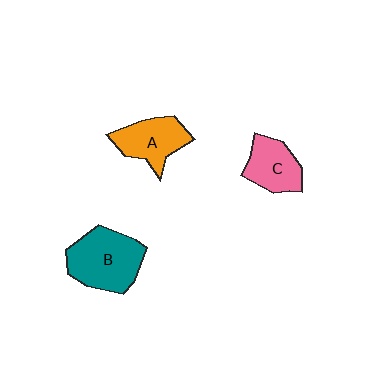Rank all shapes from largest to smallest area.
From largest to smallest: B (teal), A (orange), C (pink).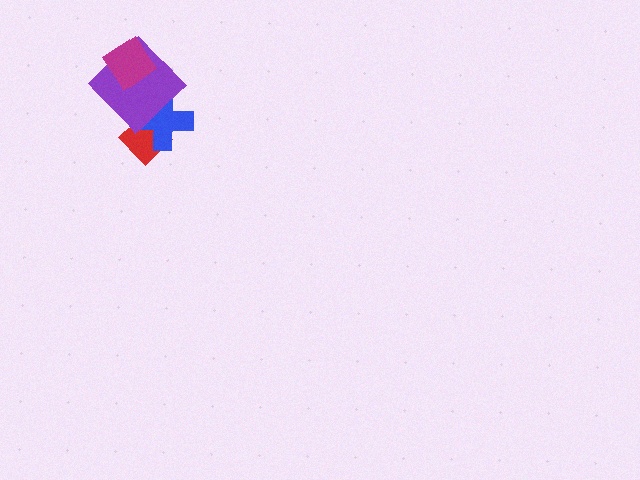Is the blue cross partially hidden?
Yes, it is partially covered by another shape.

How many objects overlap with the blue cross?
2 objects overlap with the blue cross.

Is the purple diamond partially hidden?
Yes, it is partially covered by another shape.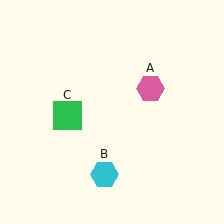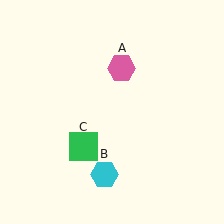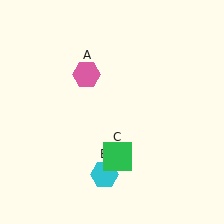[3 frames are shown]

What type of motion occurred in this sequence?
The pink hexagon (object A), green square (object C) rotated counterclockwise around the center of the scene.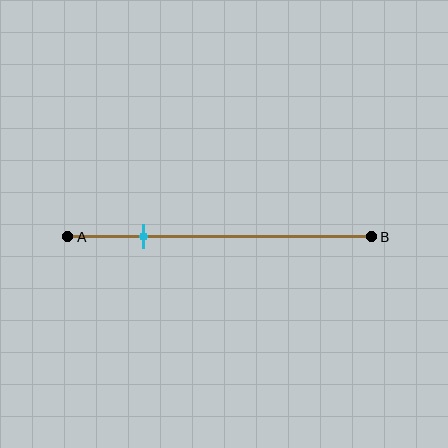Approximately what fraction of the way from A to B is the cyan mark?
The cyan mark is approximately 25% of the way from A to B.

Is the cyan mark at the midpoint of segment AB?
No, the mark is at about 25% from A, not at the 50% midpoint.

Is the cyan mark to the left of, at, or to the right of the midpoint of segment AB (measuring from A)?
The cyan mark is to the left of the midpoint of segment AB.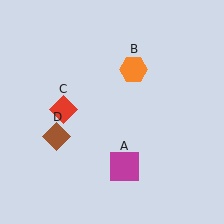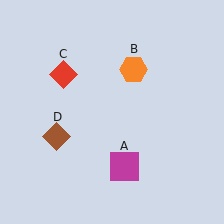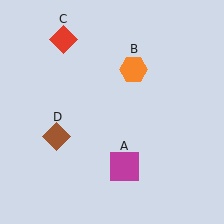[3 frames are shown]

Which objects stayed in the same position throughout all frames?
Magenta square (object A) and orange hexagon (object B) and brown diamond (object D) remained stationary.